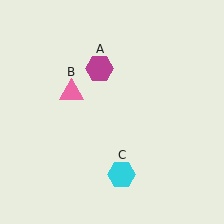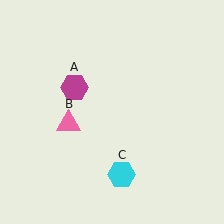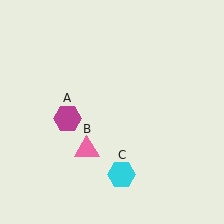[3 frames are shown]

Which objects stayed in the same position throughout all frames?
Cyan hexagon (object C) remained stationary.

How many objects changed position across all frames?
2 objects changed position: magenta hexagon (object A), pink triangle (object B).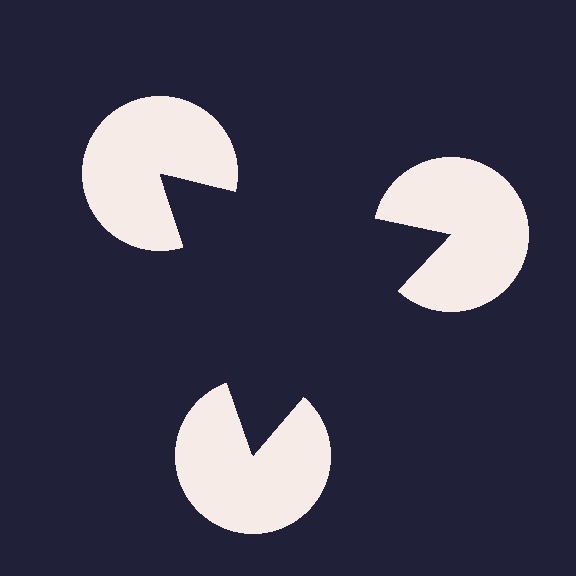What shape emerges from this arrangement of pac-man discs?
An illusory triangle — its edges are inferred from the aligned wedge cuts in the pac-man discs, not physically drawn.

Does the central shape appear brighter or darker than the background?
It typically appears slightly darker than the background, even though no actual brightness change is drawn.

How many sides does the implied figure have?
3 sides.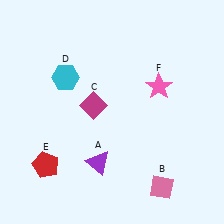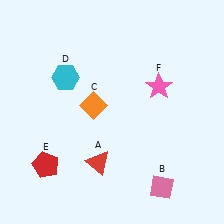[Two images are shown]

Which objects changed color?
A changed from purple to red. C changed from magenta to orange.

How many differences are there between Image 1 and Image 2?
There are 2 differences between the two images.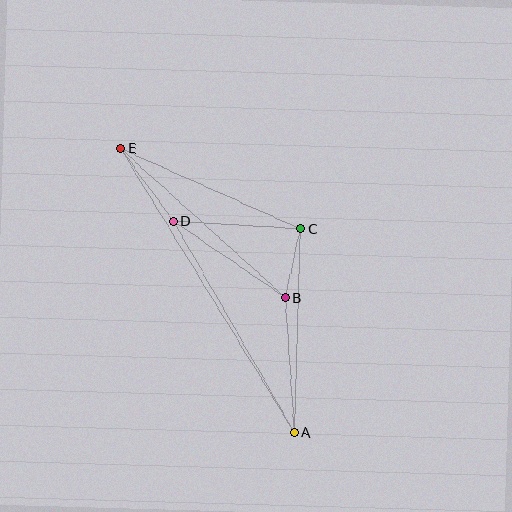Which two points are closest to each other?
Points B and C are closest to each other.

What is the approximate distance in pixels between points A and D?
The distance between A and D is approximately 244 pixels.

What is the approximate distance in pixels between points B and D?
The distance between B and D is approximately 136 pixels.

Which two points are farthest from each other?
Points A and E are farthest from each other.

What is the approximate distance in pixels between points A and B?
The distance between A and B is approximately 135 pixels.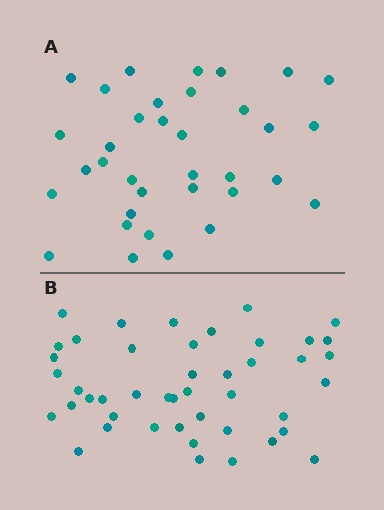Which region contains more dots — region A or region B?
Region B (the bottom region) has more dots.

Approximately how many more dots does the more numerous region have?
Region B has roughly 10 or so more dots than region A.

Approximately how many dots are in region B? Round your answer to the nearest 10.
About 40 dots. (The exact count is 45, which rounds to 40.)